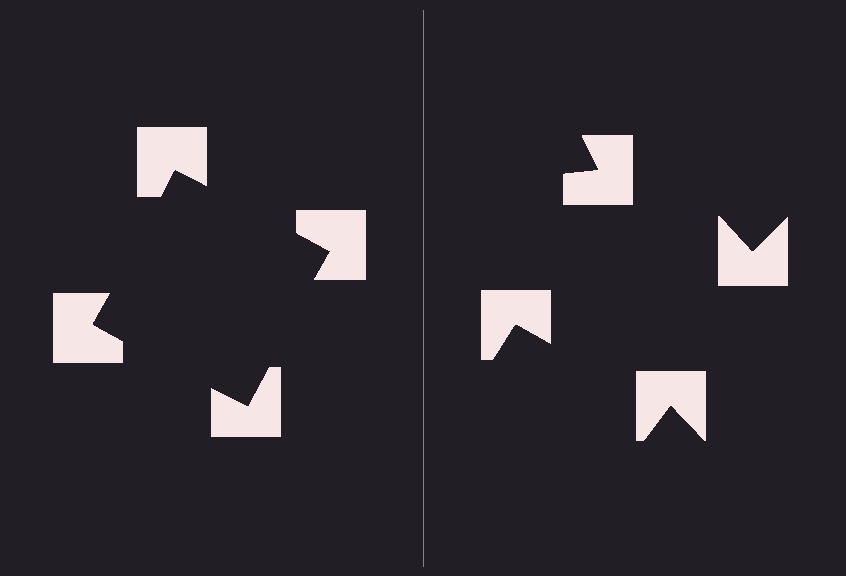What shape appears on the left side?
An illusory square.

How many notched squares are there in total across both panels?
8 — 4 on each side.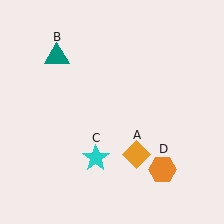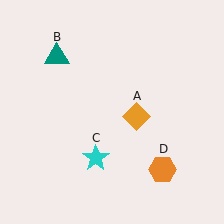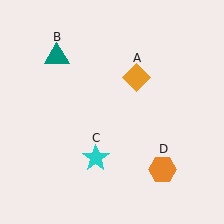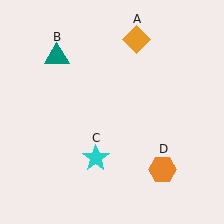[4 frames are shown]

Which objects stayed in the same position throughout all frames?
Teal triangle (object B) and cyan star (object C) and orange hexagon (object D) remained stationary.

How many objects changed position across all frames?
1 object changed position: orange diamond (object A).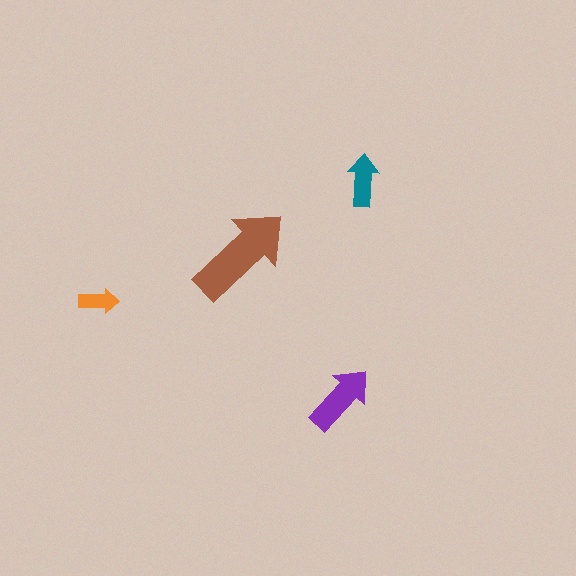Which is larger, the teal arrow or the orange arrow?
The teal one.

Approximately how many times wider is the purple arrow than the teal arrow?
About 1.5 times wider.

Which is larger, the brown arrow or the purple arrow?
The brown one.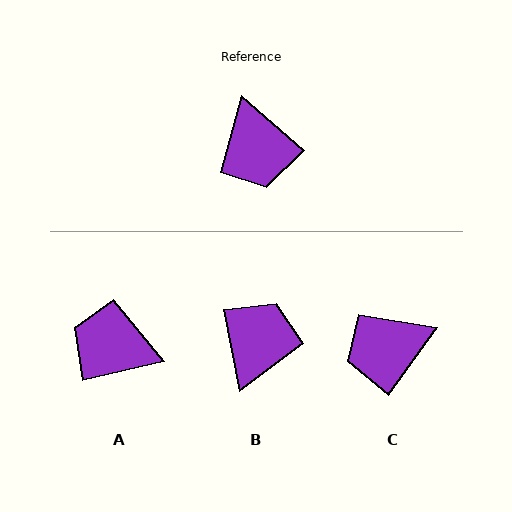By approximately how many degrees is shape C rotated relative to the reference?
Approximately 84 degrees clockwise.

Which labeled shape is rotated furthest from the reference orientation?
B, about 142 degrees away.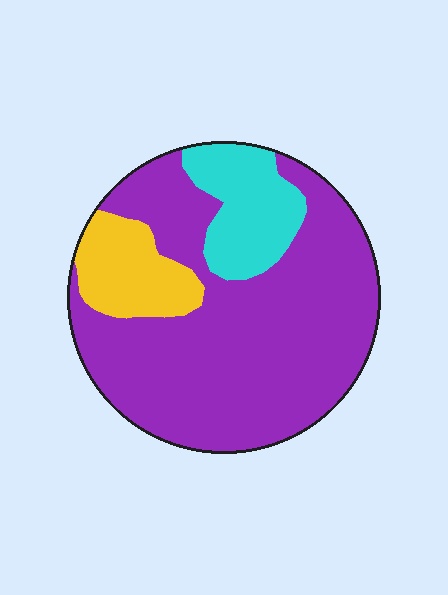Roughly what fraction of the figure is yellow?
Yellow takes up less than a quarter of the figure.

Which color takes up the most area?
Purple, at roughly 70%.